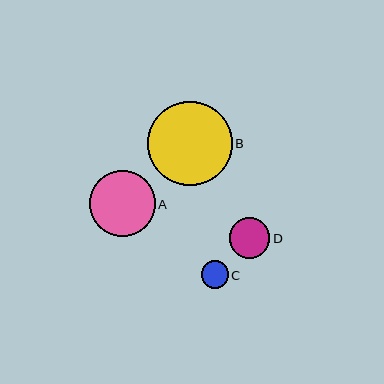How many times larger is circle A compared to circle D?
Circle A is approximately 1.6 times the size of circle D.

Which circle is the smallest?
Circle C is the smallest with a size of approximately 27 pixels.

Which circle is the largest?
Circle B is the largest with a size of approximately 84 pixels.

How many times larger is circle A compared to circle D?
Circle A is approximately 1.6 times the size of circle D.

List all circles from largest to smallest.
From largest to smallest: B, A, D, C.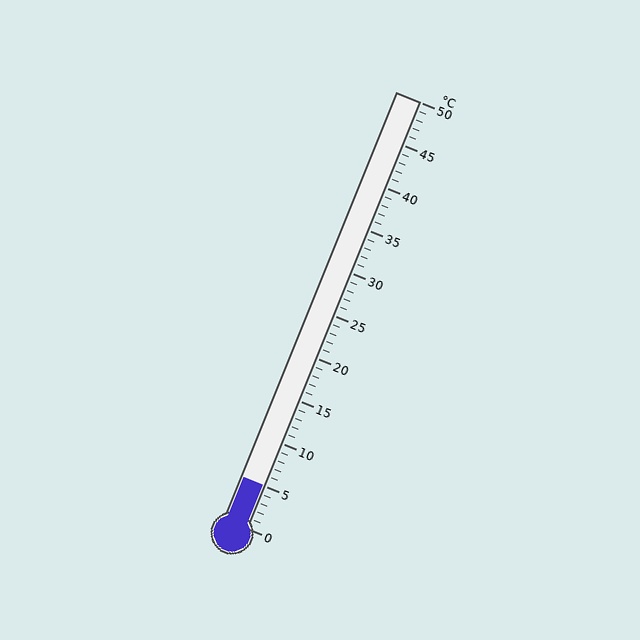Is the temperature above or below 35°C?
The temperature is below 35°C.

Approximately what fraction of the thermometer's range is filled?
The thermometer is filled to approximately 10% of its range.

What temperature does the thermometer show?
The thermometer shows approximately 5°C.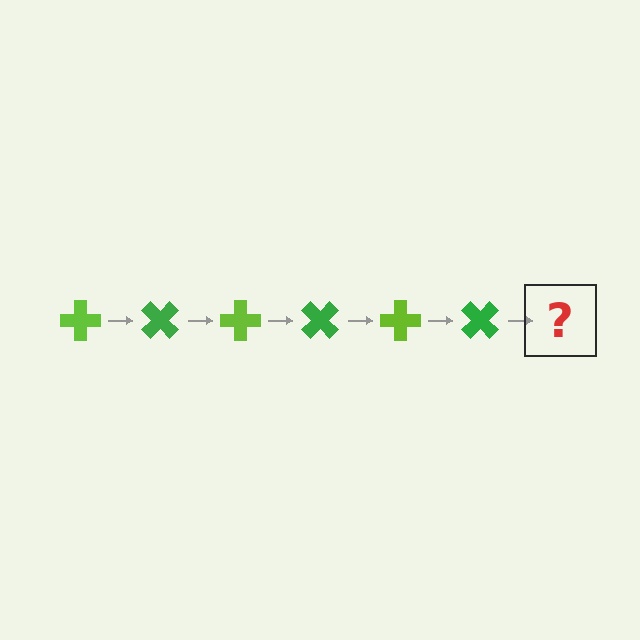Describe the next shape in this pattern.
It should be a lime cross, rotated 270 degrees from the start.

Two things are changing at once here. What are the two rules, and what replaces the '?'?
The two rules are that it rotates 45 degrees each step and the color cycles through lime and green. The '?' should be a lime cross, rotated 270 degrees from the start.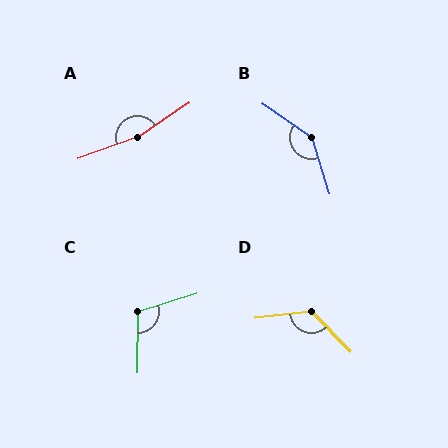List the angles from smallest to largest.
C (108°), D (128°), B (142°), A (166°).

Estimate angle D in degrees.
Approximately 128 degrees.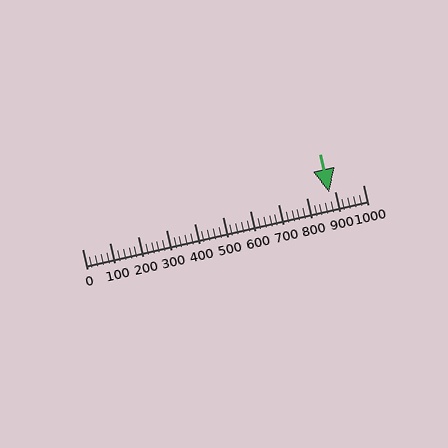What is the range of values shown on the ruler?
The ruler shows values from 0 to 1000.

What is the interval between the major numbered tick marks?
The major tick marks are spaced 100 units apart.